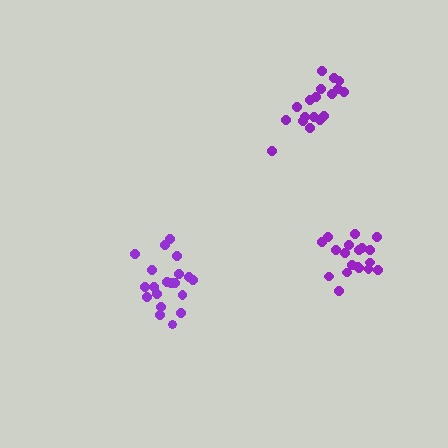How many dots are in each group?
Group 1: 18 dots, Group 2: 19 dots, Group 3: 20 dots (57 total).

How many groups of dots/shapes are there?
There are 3 groups.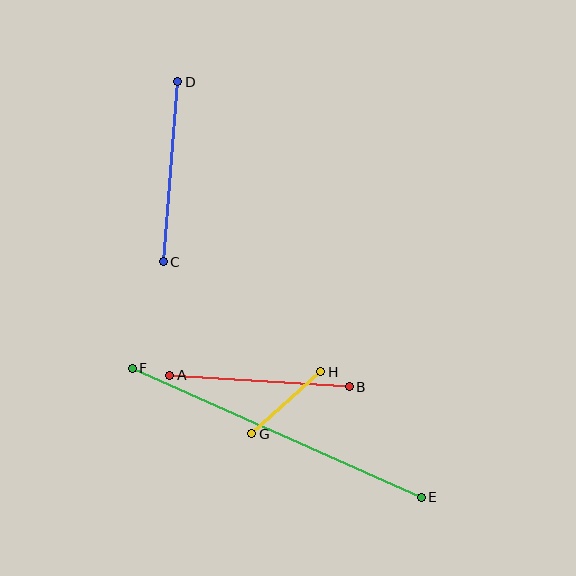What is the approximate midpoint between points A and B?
The midpoint is at approximately (259, 381) pixels.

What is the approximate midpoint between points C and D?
The midpoint is at approximately (171, 172) pixels.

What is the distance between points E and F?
The distance is approximately 316 pixels.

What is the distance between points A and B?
The distance is approximately 180 pixels.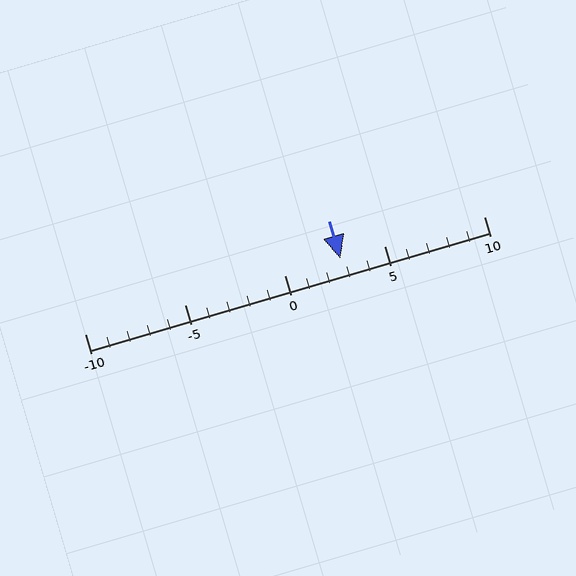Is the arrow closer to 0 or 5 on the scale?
The arrow is closer to 5.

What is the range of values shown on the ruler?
The ruler shows values from -10 to 10.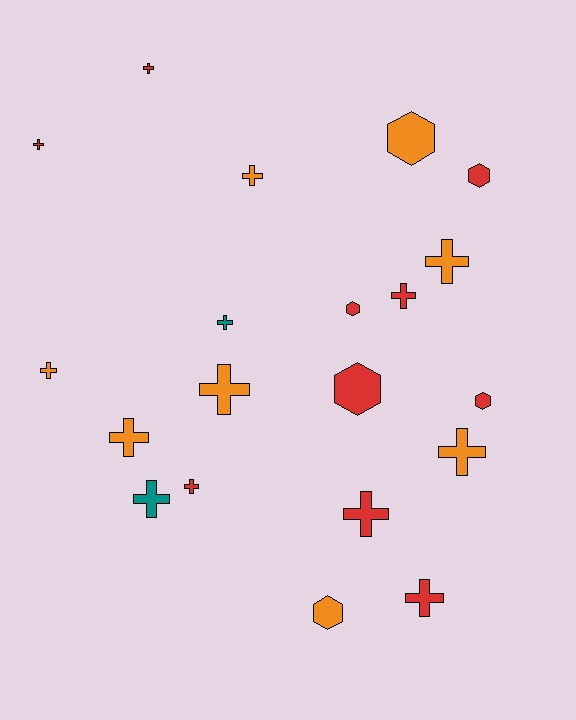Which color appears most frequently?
Red, with 10 objects.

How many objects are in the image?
There are 20 objects.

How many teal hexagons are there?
There are no teal hexagons.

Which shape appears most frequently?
Cross, with 14 objects.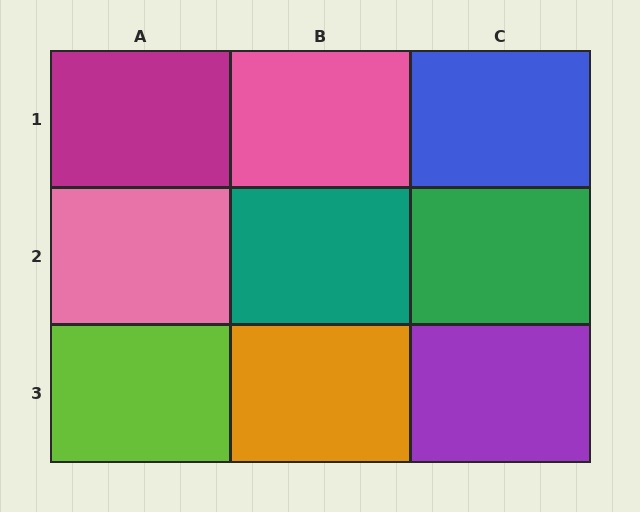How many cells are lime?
1 cell is lime.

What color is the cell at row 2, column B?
Teal.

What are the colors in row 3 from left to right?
Lime, orange, purple.